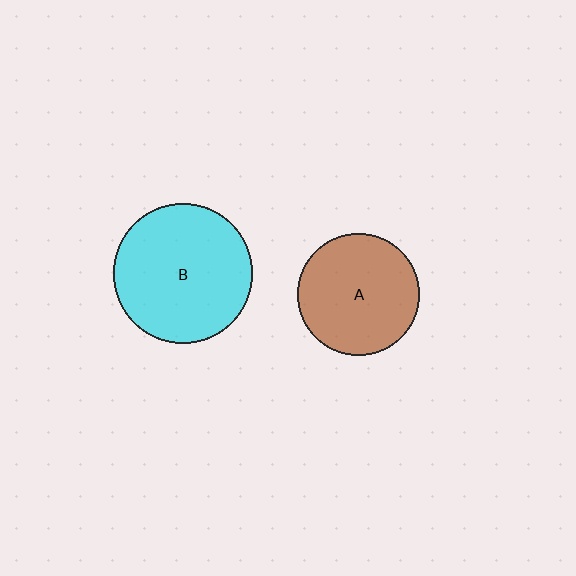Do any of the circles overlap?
No, none of the circles overlap.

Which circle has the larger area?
Circle B (cyan).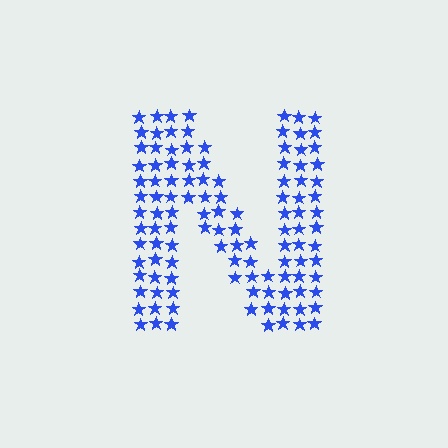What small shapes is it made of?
It is made of small stars.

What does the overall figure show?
The overall figure shows the letter N.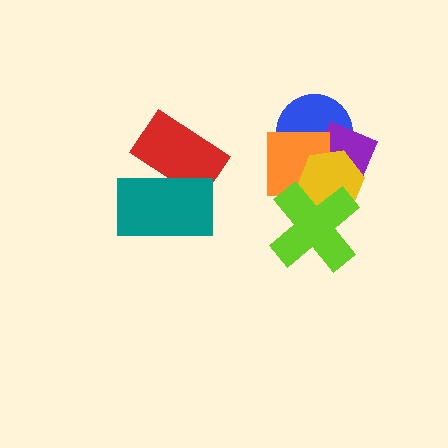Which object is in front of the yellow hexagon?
The lime cross is in front of the yellow hexagon.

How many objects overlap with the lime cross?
2 objects overlap with the lime cross.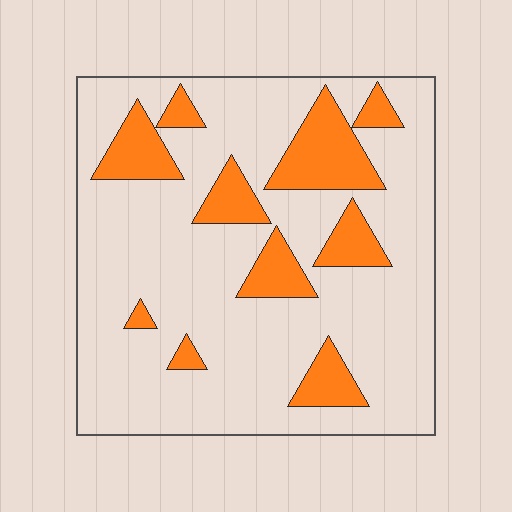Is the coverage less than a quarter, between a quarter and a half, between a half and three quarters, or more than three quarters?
Less than a quarter.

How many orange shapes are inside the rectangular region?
10.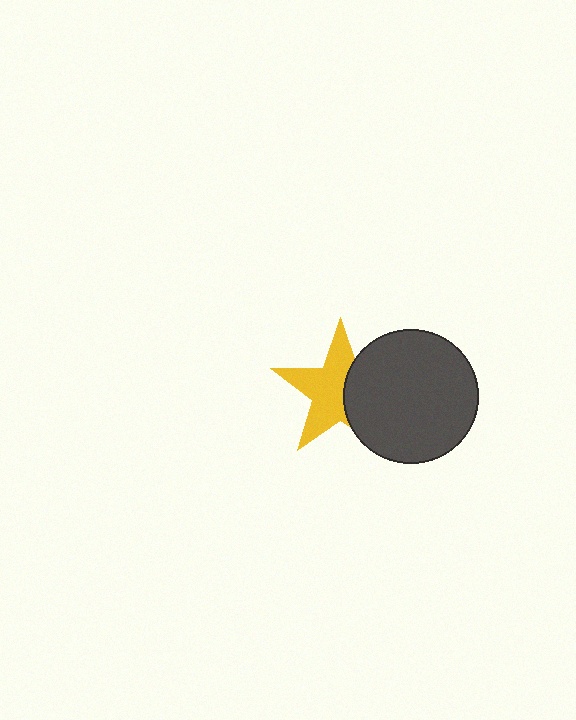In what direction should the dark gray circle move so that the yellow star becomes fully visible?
The dark gray circle should move right. That is the shortest direction to clear the overlap and leave the yellow star fully visible.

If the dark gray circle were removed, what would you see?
You would see the complete yellow star.